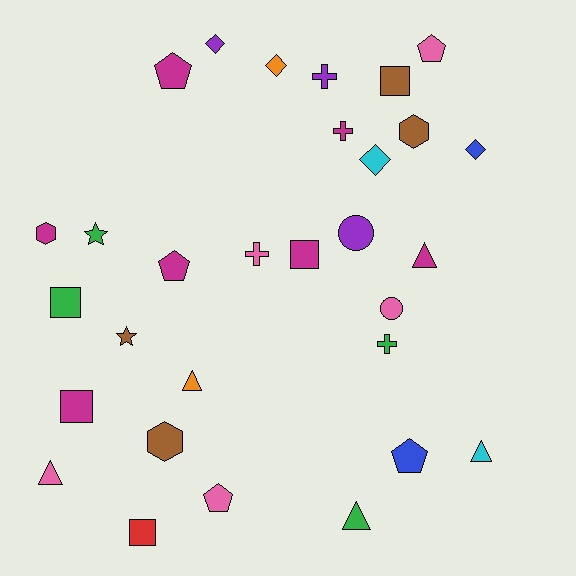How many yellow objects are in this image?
There are no yellow objects.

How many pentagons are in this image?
There are 5 pentagons.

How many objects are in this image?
There are 30 objects.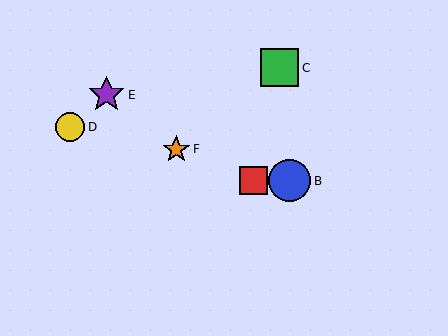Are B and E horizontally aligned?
No, B is at y≈181 and E is at y≈95.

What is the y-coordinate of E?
Object E is at y≈95.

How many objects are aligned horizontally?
2 objects (A, B) are aligned horizontally.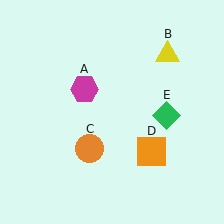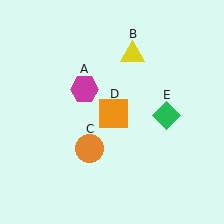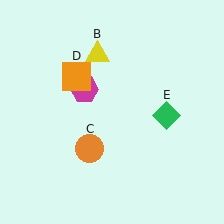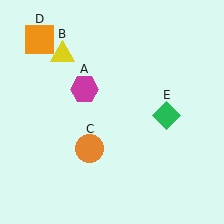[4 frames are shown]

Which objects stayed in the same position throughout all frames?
Magenta hexagon (object A) and orange circle (object C) and green diamond (object E) remained stationary.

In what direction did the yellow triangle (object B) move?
The yellow triangle (object B) moved left.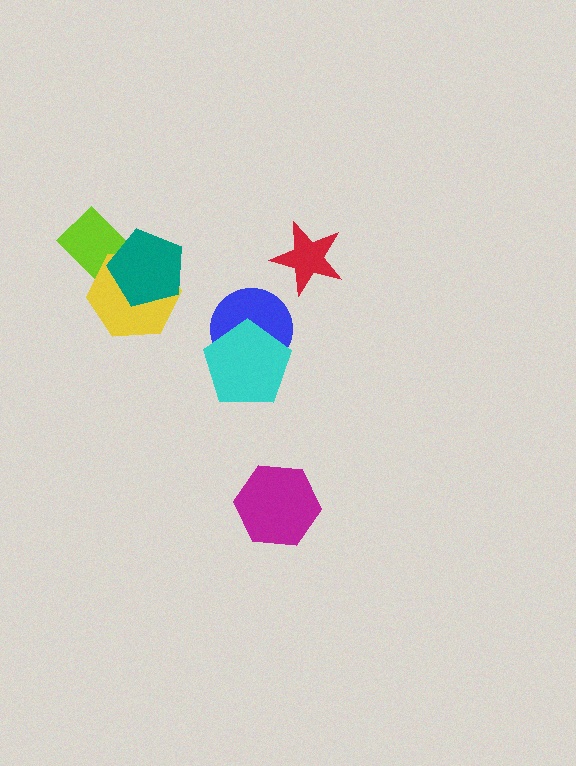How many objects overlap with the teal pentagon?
2 objects overlap with the teal pentagon.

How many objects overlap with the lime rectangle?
2 objects overlap with the lime rectangle.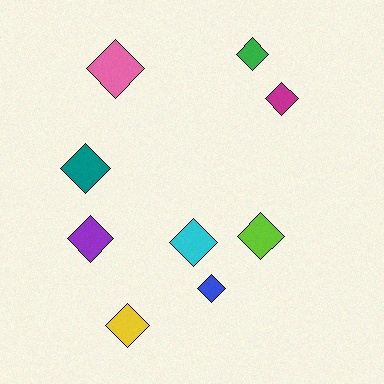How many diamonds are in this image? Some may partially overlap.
There are 9 diamonds.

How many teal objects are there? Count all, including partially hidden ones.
There is 1 teal object.